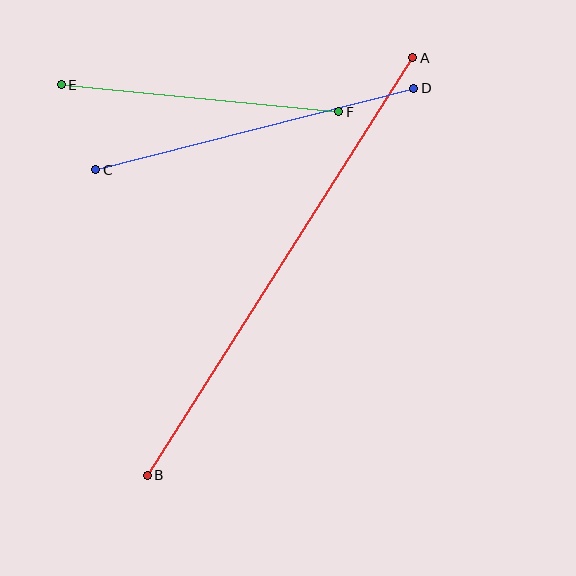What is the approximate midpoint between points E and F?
The midpoint is at approximately (200, 98) pixels.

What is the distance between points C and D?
The distance is approximately 328 pixels.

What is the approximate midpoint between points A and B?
The midpoint is at approximately (280, 267) pixels.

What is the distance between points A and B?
The distance is approximately 495 pixels.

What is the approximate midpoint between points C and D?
The midpoint is at approximately (255, 129) pixels.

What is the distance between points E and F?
The distance is approximately 279 pixels.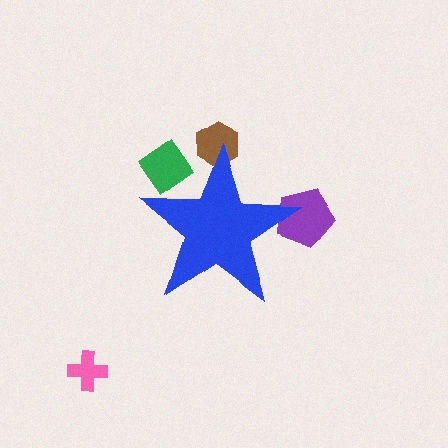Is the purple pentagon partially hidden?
Yes, the purple pentagon is partially hidden behind the blue star.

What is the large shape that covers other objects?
A blue star.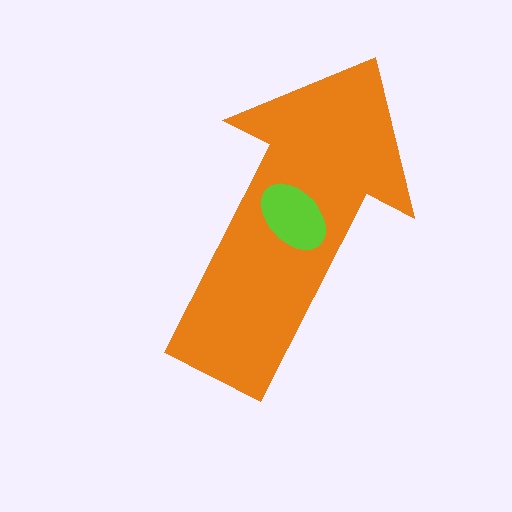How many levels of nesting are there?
2.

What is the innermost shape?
The lime ellipse.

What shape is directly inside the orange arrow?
The lime ellipse.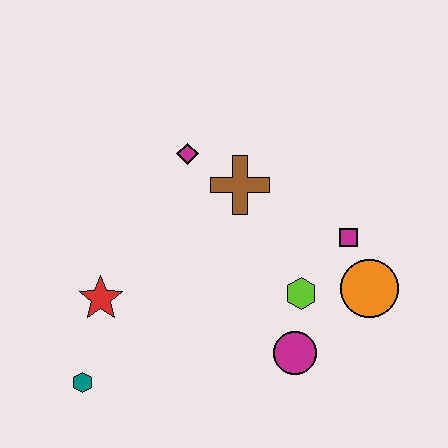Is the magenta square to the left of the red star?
No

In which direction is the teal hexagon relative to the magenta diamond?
The teal hexagon is below the magenta diamond.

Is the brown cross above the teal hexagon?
Yes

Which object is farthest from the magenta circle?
The magenta diamond is farthest from the magenta circle.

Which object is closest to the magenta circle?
The lime hexagon is closest to the magenta circle.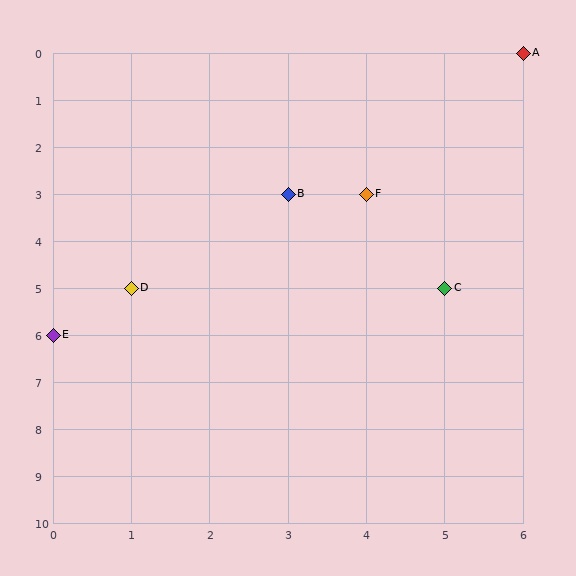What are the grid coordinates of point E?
Point E is at grid coordinates (0, 6).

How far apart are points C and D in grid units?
Points C and D are 4 columns apart.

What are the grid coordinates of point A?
Point A is at grid coordinates (6, 0).